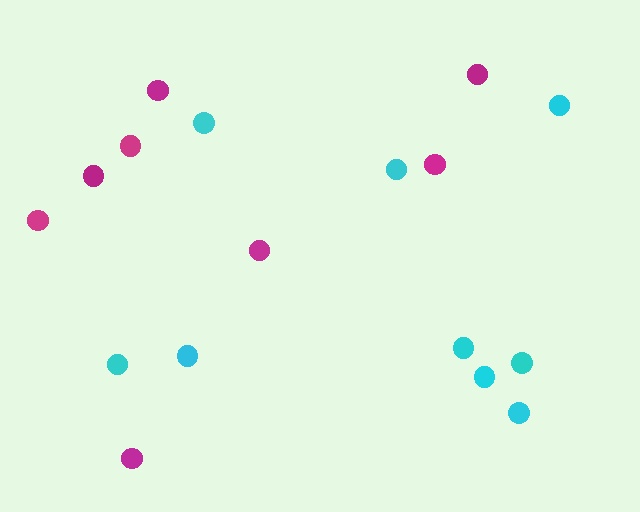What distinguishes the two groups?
There are 2 groups: one group of magenta circles (8) and one group of cyan circles (9).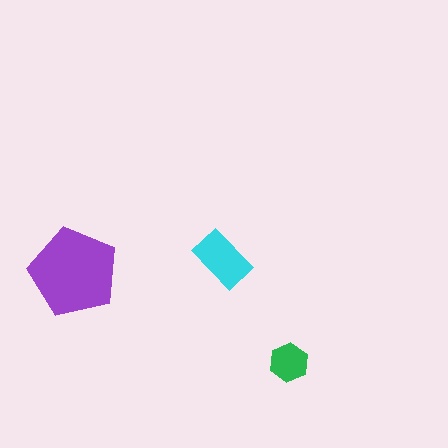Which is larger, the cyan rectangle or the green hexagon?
The cyan rectangle.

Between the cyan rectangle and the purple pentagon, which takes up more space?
The purple pentagon.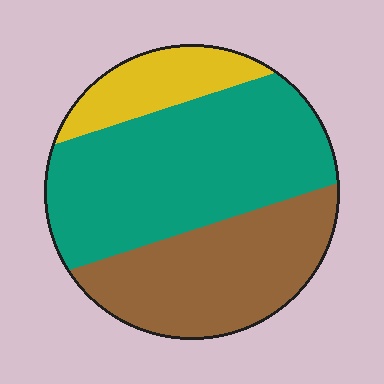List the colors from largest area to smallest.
From largest to smallest: teal, brown, yellow.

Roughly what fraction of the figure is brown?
Brown takes up between a third and a half of the figure.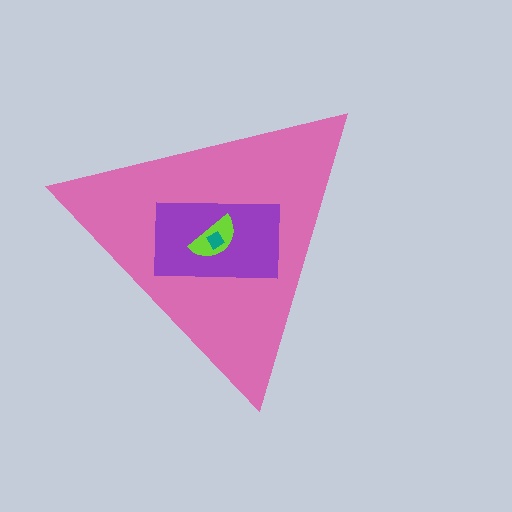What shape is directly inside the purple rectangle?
The lime semicircle.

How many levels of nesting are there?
4.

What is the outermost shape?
The pink triangle.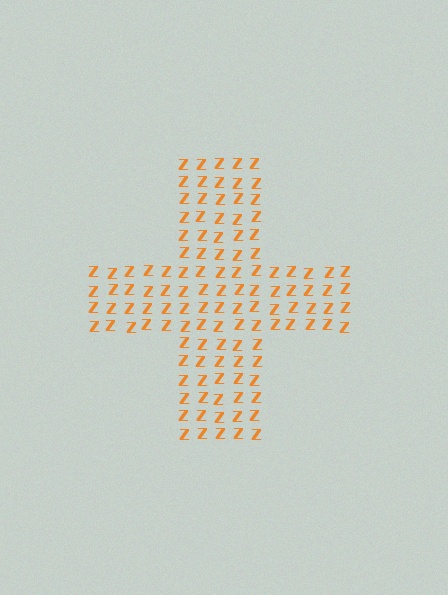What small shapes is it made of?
It is made of small letter Z's.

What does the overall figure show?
The overall figure shows a cross.